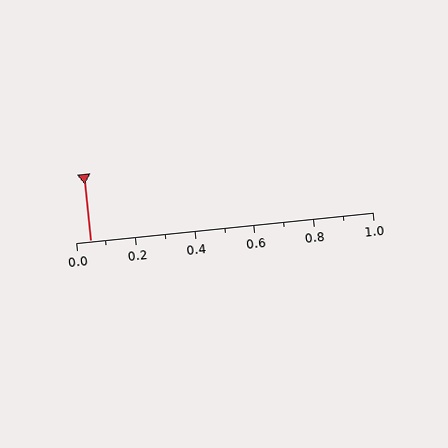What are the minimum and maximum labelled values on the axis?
The axis runs from 0.0 to 1.0.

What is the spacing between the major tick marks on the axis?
The major ticks are spaced 0.2 apart.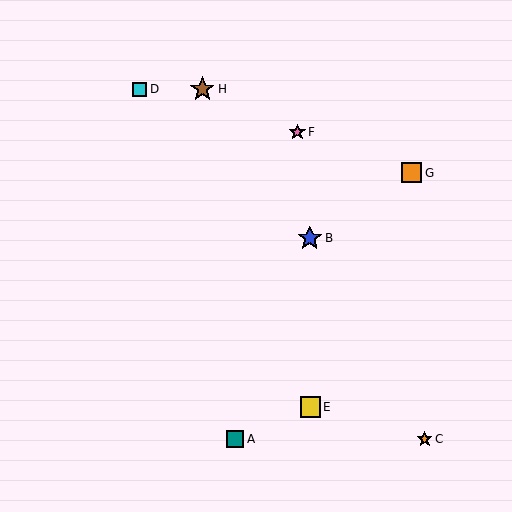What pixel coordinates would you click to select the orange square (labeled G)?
Click at (412, 173) to select the orange square G.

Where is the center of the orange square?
The center of the orange square is at (412, 173).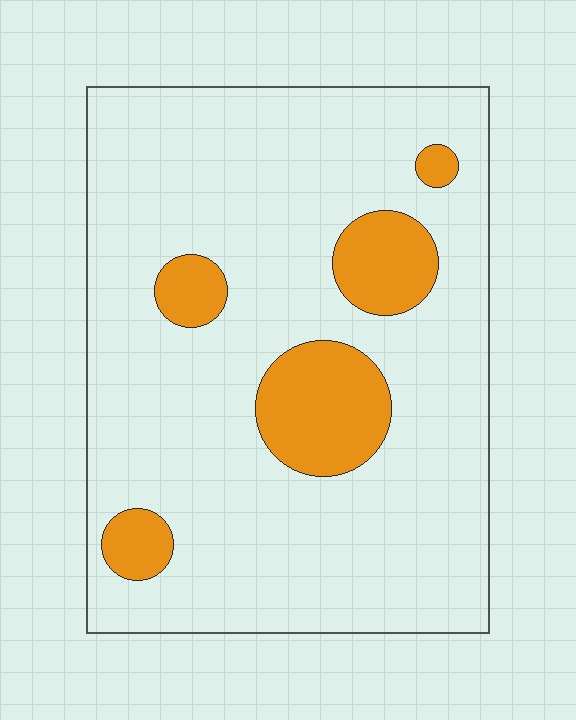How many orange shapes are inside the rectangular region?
5.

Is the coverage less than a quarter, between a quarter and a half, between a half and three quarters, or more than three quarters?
Less than a quarter.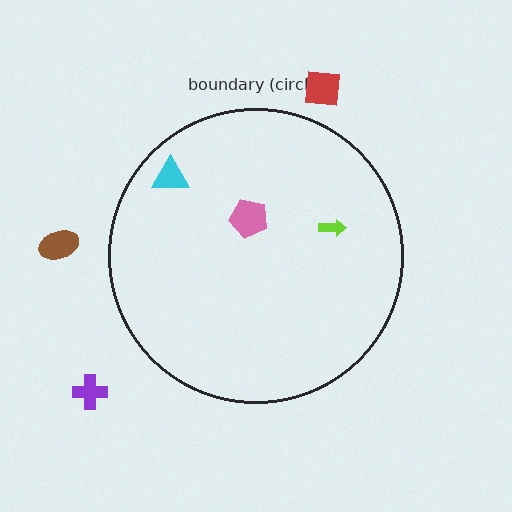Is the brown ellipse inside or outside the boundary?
Outside.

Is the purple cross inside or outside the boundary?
Outside.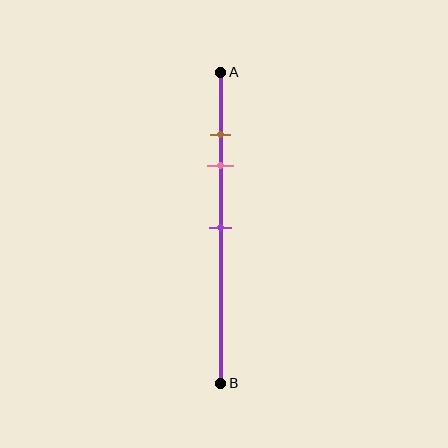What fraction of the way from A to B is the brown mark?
The brown mark is approximately 20% (0.2) of the way from A to B.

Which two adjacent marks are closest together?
The brown and pink marks are the closest adjacent pair.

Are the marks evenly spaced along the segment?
No, the marks are not evenly spaced.